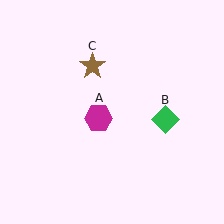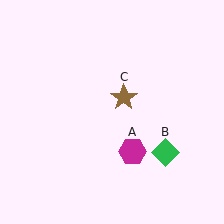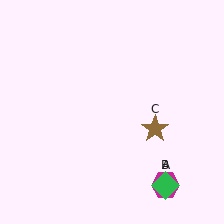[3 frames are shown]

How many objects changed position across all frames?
3 objects changed position: magenta hexagon (object A), green diamond (object B), brown star (object C).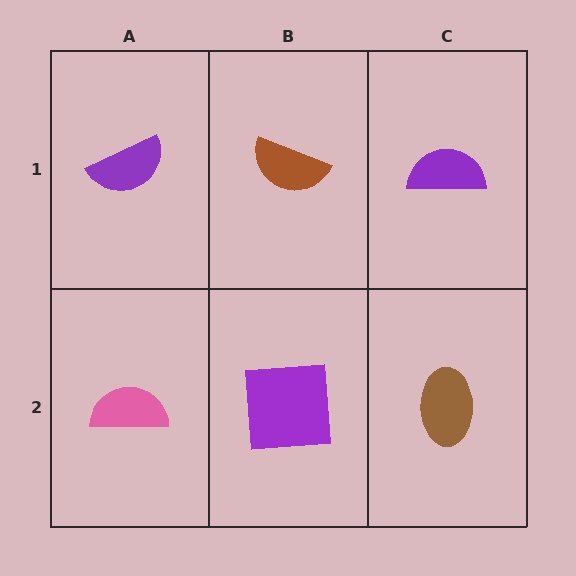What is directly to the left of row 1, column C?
A brown semicircle.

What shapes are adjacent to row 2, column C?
A purple semicircle (row 1, column C), a purple square (row 2, column B).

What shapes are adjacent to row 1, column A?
A pink semicircle (row 2, column A), a brown semicircle (row 1, column B).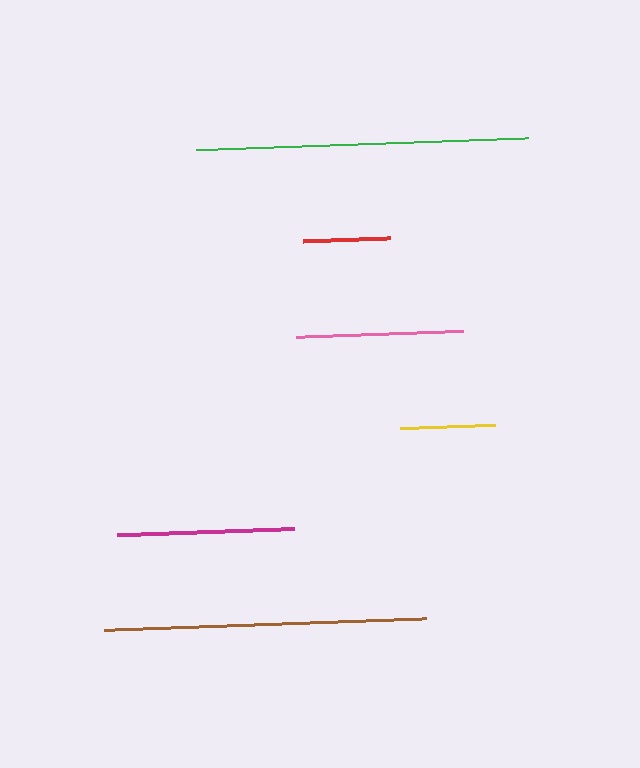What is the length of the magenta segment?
The magenta segment is approximately 177 pixels long.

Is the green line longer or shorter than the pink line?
The green line is longer than the pink line.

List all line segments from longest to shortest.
From longest to shortest: green, brown, magenta, pink, yellow, red.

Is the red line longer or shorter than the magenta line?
The magenta line is longer than the red line.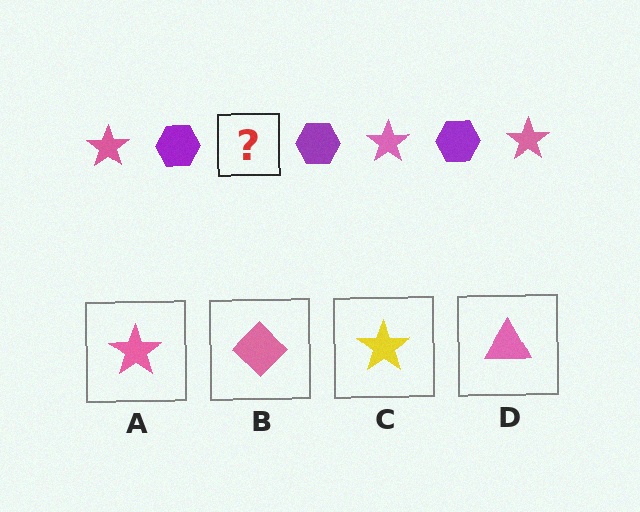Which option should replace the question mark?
Option A.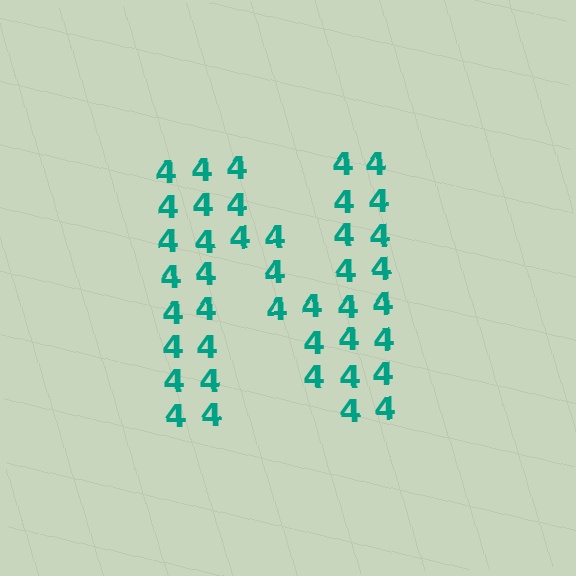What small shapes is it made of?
It is made of small digit 4's.